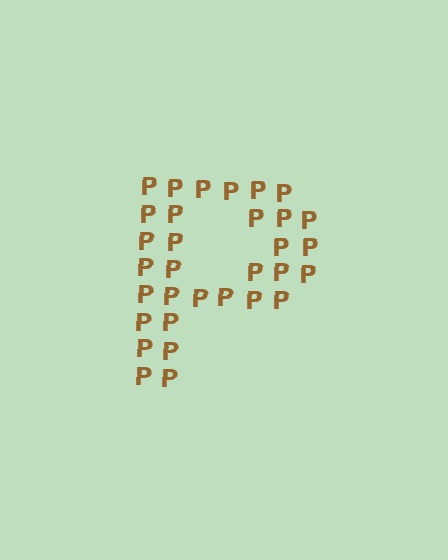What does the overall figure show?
The overall figure shows the letter P.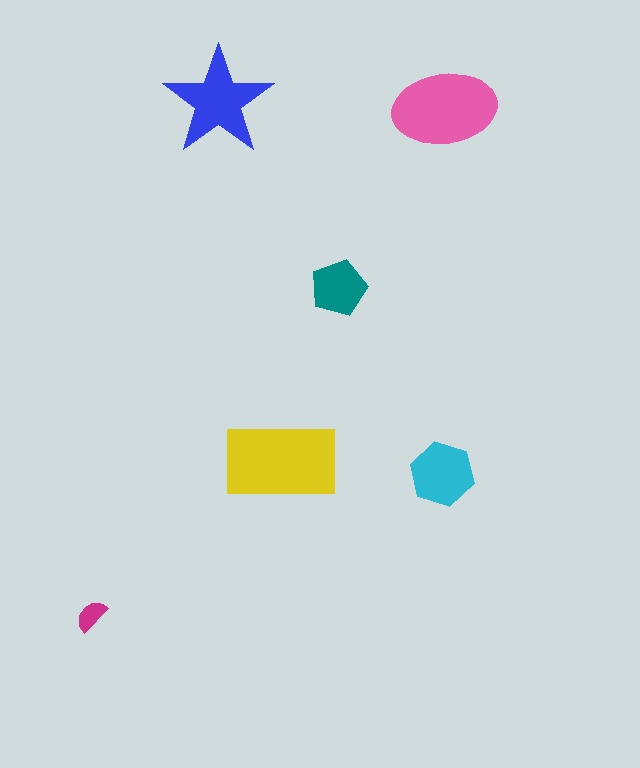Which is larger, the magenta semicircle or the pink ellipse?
The pink ellipse.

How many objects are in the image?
There are 6 objects in the image.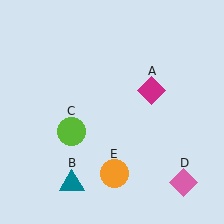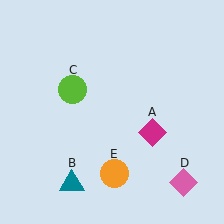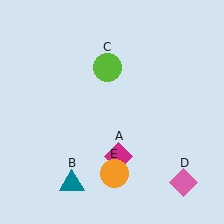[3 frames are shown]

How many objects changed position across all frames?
2 objects changed position: magenta diamond (object A), lime circle (object C).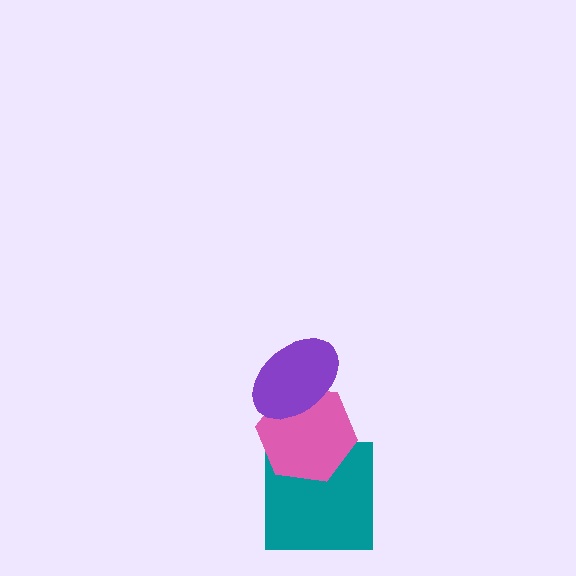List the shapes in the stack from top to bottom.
From top to bottom: the purple ellipse, the pink hexagon, the teal square.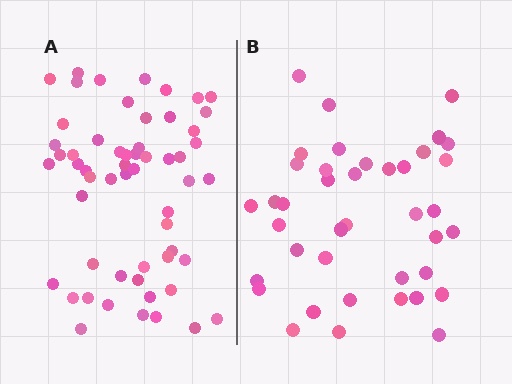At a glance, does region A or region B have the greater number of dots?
Region A (the left region) has more dots.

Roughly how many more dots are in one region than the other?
Region A has approximately 15 more dots than region B.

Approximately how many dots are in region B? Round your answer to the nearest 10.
About 40 dots.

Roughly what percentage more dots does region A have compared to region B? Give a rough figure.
About 40% more.